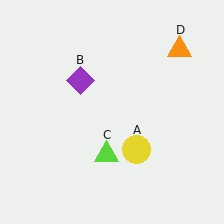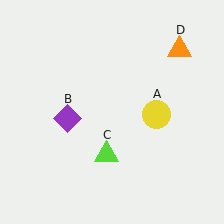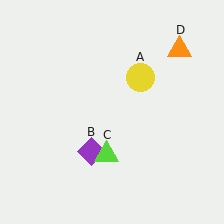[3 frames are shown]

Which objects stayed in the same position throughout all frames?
Lime triangle (object C) and orange triangle (object D) remained stationary.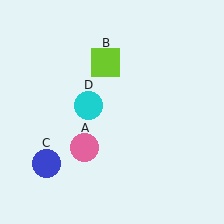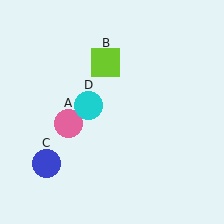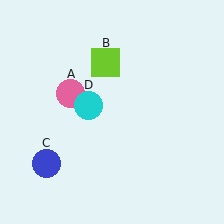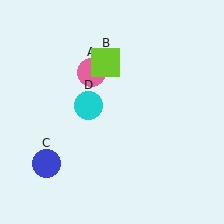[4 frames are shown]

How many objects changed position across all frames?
1 object changed position: pink circle (object A).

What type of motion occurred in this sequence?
The pink circle (object A) rotated clockwise around the center of the scene.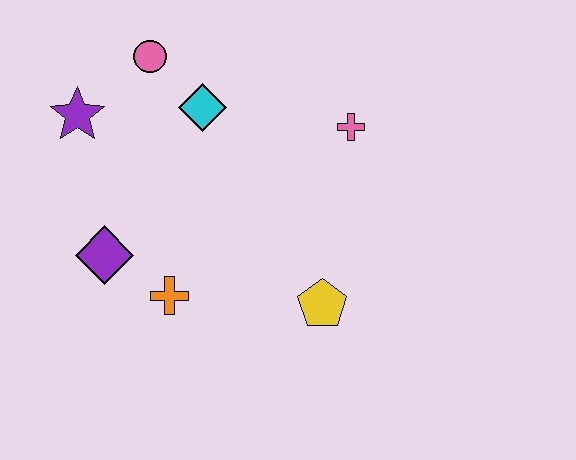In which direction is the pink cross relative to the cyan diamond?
The pink cross is to the right of the cyan diamond.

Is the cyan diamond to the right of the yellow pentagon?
No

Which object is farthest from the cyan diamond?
The yellow pentagon is farthest from the cyan diamond.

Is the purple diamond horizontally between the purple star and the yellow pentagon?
Yes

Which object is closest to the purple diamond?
The orange cross is closest to the purple diamond.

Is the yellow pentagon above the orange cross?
No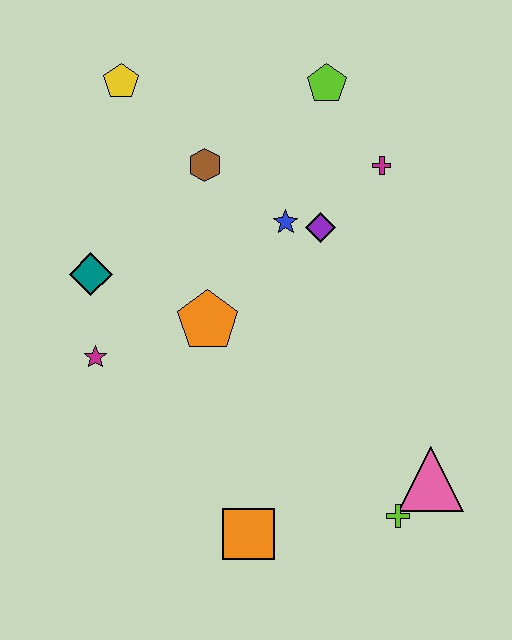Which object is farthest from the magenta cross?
The orange square is farthest from the magenta cross.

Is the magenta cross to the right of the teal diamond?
Yes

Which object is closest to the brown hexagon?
The blue star is closest to the brown hexagon.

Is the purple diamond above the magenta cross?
No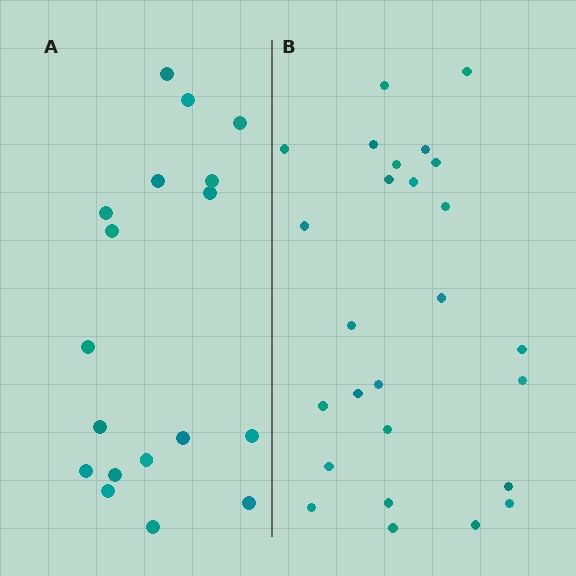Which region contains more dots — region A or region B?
Region B (the right region) has more dots.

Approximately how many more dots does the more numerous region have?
Region B has roughly 8 or so more dots than region A.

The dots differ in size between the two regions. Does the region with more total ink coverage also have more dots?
No. Region A has more total ink coverage because its dots are larger, but region B actually contains more individual dots. Total area can be misleading — the number of items is what matters here.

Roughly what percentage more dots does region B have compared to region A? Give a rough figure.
About 45% more.